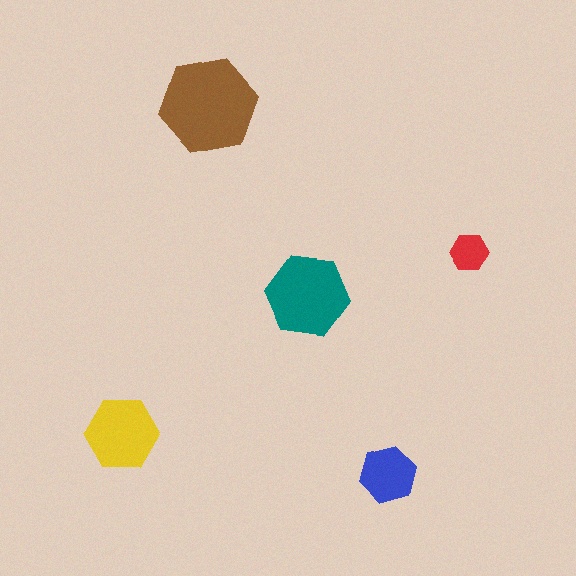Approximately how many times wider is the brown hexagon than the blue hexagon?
About 1.5 times wider.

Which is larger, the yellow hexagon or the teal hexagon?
The teal one.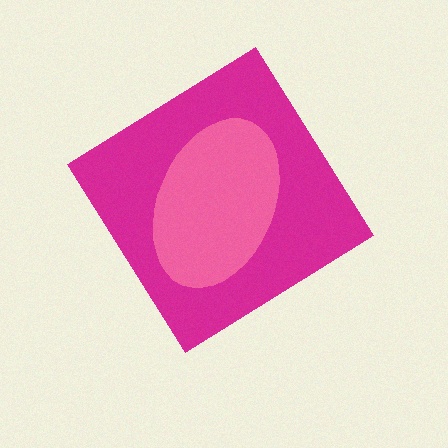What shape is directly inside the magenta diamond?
The pink ellipse.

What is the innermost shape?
The pink ellipse.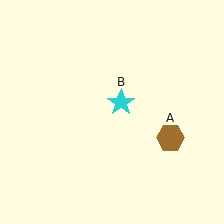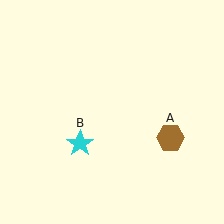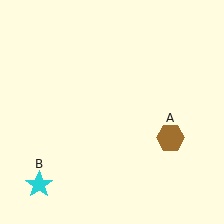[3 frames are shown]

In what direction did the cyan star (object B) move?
The cyan star (object B) moved down and to the left.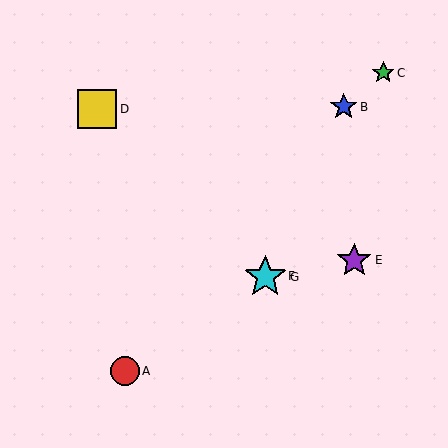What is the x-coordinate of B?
Object B is at x≈344.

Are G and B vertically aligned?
No, G is at x≈265 and B is at x≈344.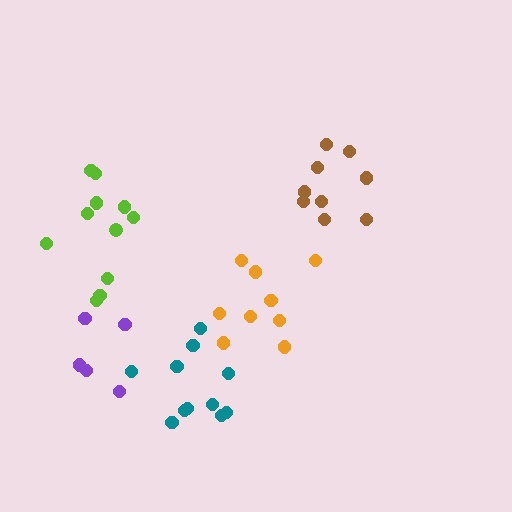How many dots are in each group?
Group 1: 11 dots, Group 2: 9 dots, Group 3: 11 dots, Group 4: 5 dots, Group 5: 9 dots (45 total).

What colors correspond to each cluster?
The clusters are colored: teal, brown, lime, purple, orange.